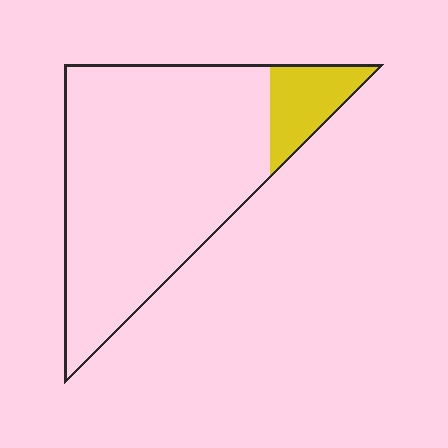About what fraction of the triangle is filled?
About one eighth (1/8).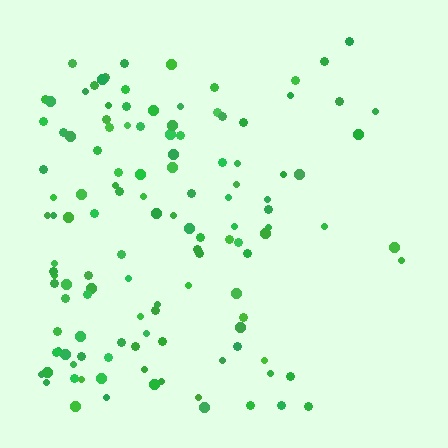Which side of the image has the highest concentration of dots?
The left.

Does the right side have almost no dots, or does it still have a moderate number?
Still a moderate number, just noticeably fewer than the left.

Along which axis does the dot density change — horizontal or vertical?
Horizontal.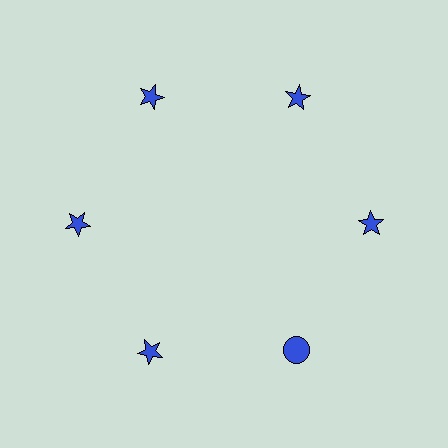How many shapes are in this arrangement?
There are 6 shapes arranged in a ring pattern.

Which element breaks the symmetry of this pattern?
The blue circle at roughly the 5 o'clock position breaks the symmetry. All other shapes are blue stars.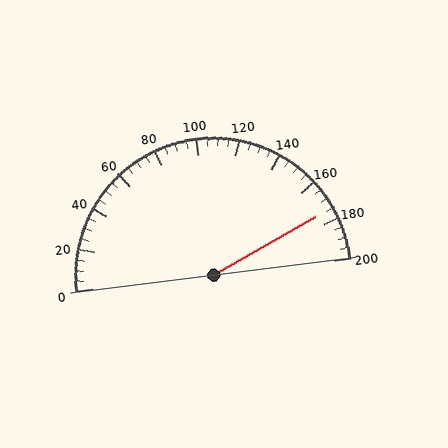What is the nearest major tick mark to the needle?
The nearest major tick mark is 180.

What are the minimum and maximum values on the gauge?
The gauge ranges from 0 to 200.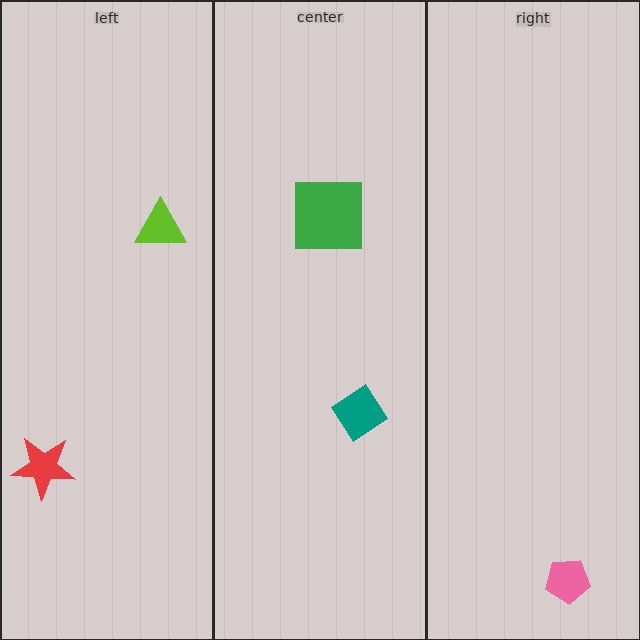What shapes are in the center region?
The green square, the teal diamond.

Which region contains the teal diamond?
The center region.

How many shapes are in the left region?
2.